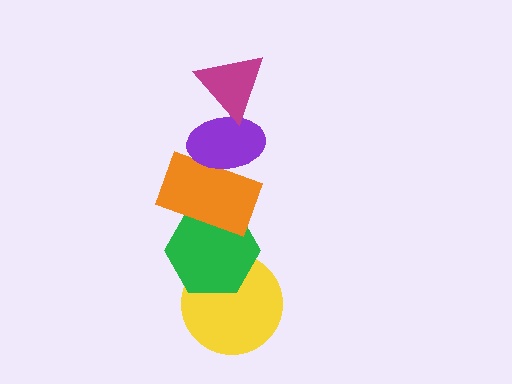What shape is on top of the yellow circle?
The green hexagon is on top of the yellow circle.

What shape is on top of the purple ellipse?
The magenta triangle is on top of the purple ellipse.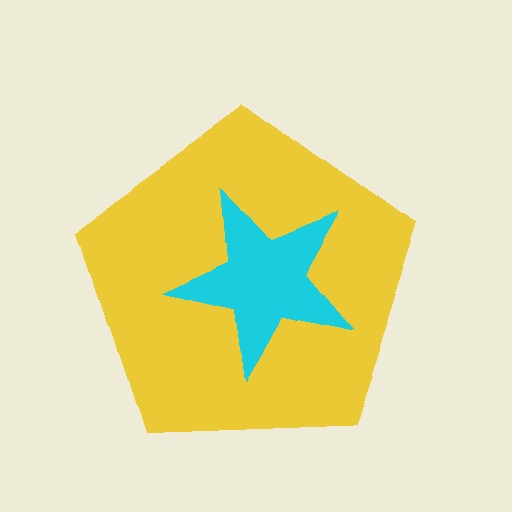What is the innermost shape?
The cyan star.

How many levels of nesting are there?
2.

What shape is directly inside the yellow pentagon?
The cyan star.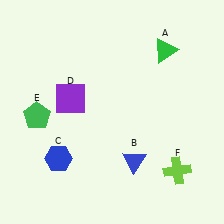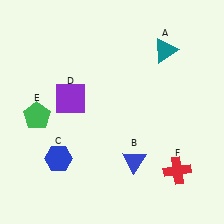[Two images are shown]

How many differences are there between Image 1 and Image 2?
There are 2 differences between the two images.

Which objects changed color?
A changed from green to teal. F changed from lime to red.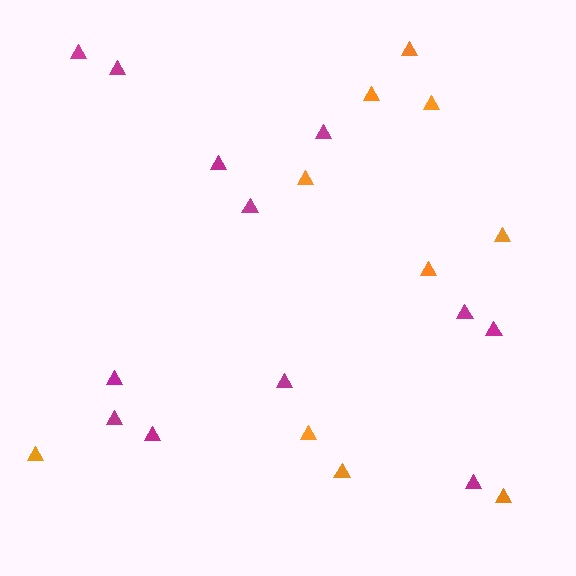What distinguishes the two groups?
There are 2 groups: one group of magenta triangles (12) and one group of orange triangles (10).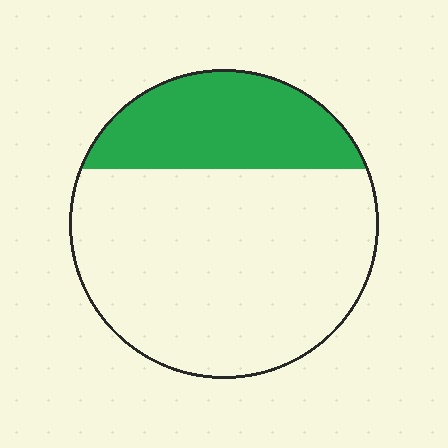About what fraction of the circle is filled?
About one quarter (1/4).